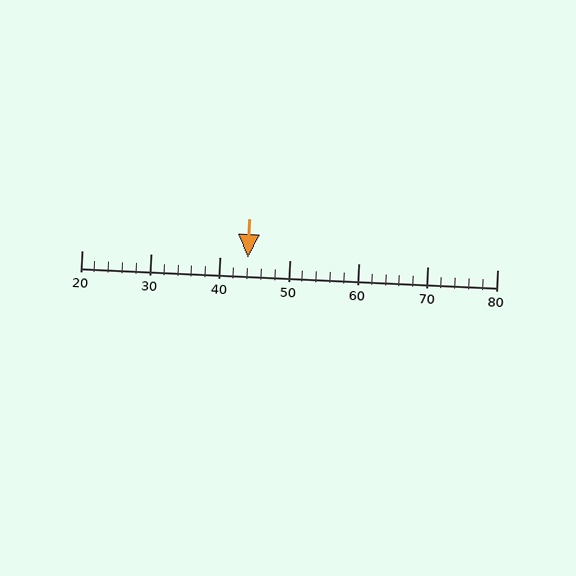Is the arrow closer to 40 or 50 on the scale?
The arrow is closer to 40.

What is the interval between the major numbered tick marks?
The major tick marks are spaced 10 units apart.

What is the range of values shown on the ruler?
The ruler shows values from 20 to 80.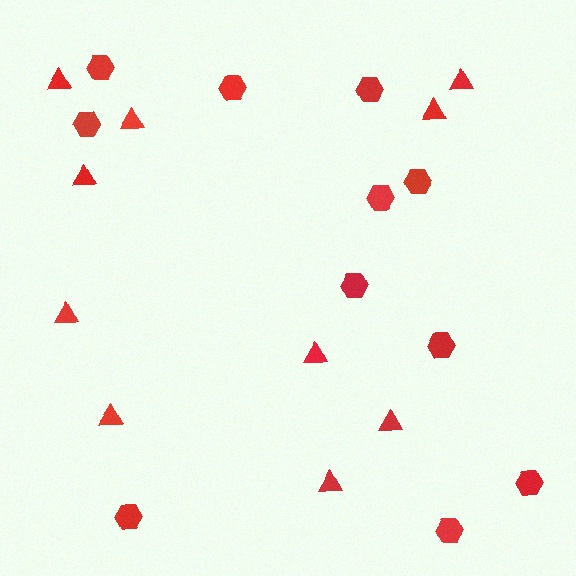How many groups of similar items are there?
There are 2 groups: one group of triangles (10) and one group of hexagons (11).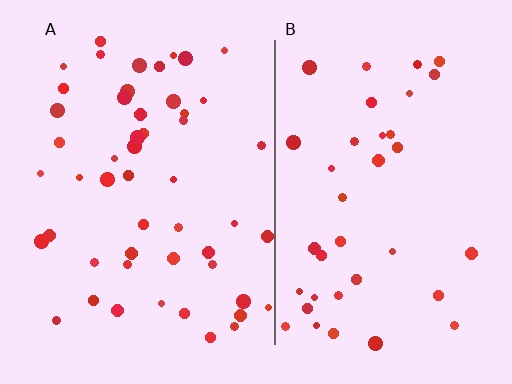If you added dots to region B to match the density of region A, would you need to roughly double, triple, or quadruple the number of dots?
Approximately double.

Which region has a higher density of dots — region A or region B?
A (the left).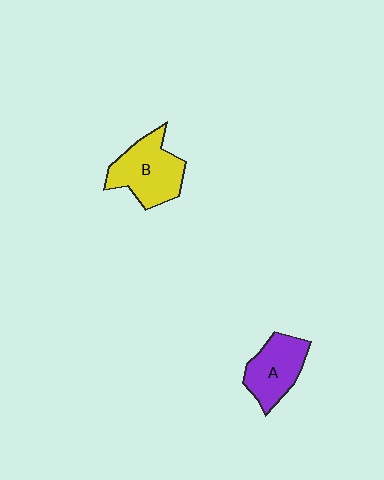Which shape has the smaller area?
Shape A (purple).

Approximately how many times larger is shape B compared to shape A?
Approximately 1.2 times.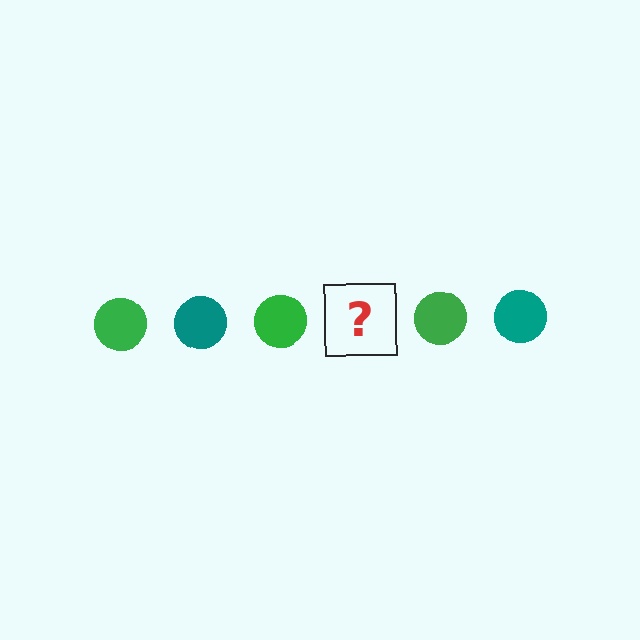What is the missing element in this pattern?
The missing element is a teal circle.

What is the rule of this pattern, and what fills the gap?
The rule is that the pattern cycles through green, teal circles. The gap should be filled with a teal circle.